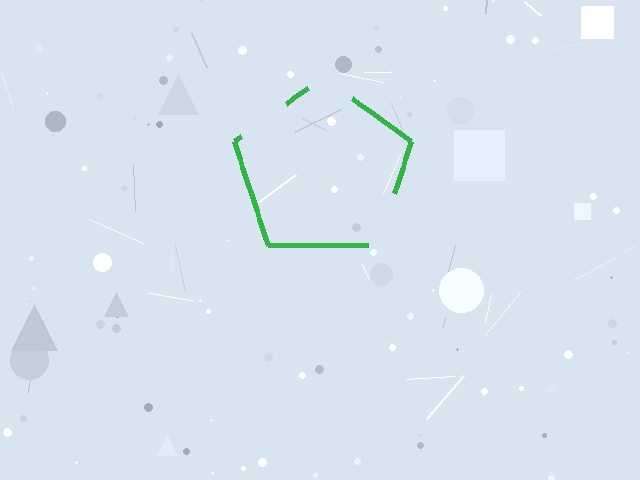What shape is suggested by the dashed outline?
The dashed outline suggests a pentagon.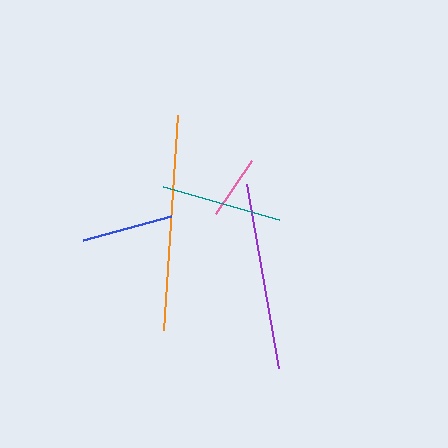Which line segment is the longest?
The orange line is the longest at approximately 215 pixels.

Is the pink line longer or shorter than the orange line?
The orange line is longer than the pink line.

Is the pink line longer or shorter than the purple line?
The purple line is longer than the pink line.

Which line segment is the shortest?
The pink line is the shortest at approximately 64 pixels.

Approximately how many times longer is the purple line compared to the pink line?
The purple line is approximately 2.9 times the length of the pink line.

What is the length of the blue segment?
The blue segment is approximately 92 pixels long.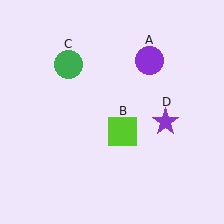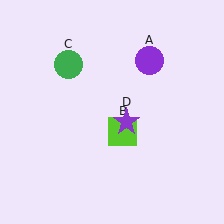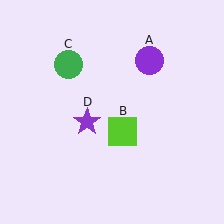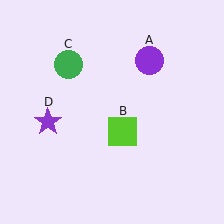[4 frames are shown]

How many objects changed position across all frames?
1 object changed position: purple star (object D).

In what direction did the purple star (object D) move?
The purple star (object D) moved left.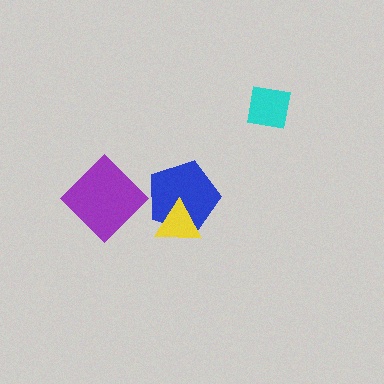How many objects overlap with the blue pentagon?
1 object overlaps with the blue pentagon.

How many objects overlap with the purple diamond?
0 objects overlap with the purple diamond.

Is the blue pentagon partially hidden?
Yes, it is partially covered by another shape.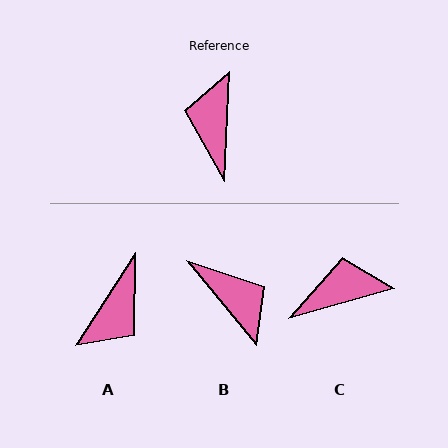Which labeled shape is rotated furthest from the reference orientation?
A, about 150 degrees away.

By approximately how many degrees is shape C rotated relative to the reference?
Approximately 71 degrees clockwise.